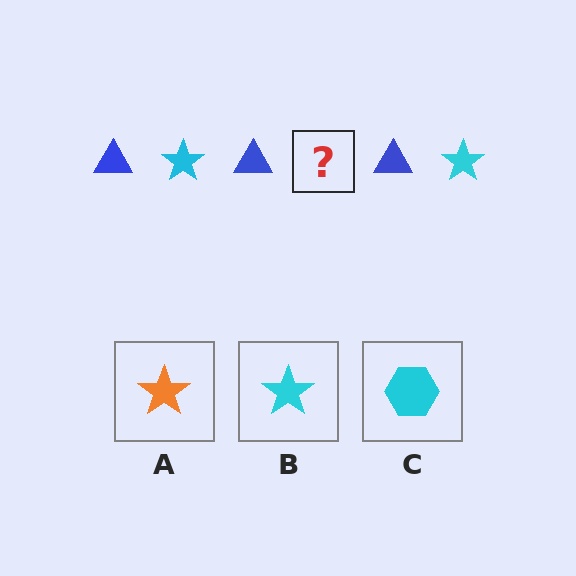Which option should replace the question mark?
Option B.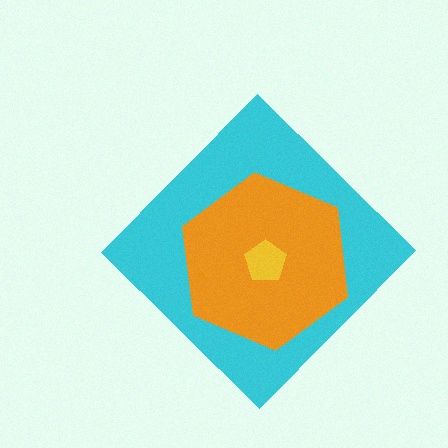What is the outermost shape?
The cyan diamond.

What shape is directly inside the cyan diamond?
The orange hexagon.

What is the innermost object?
The yellow pentagon.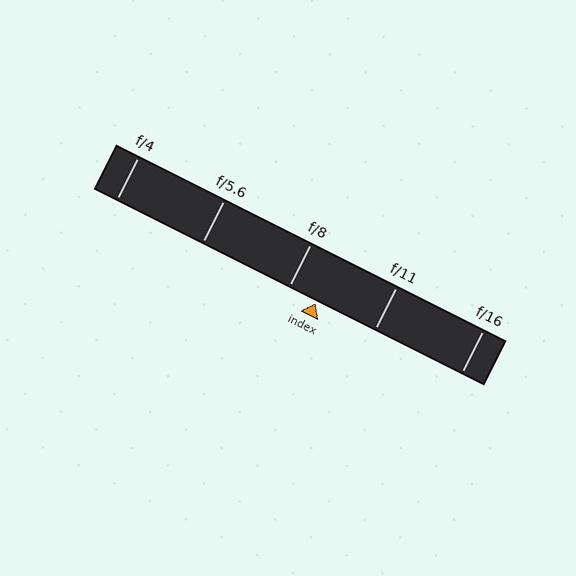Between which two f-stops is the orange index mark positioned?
The index mark is between f/8 and f/11.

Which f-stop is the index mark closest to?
The index mark is closest to f/8.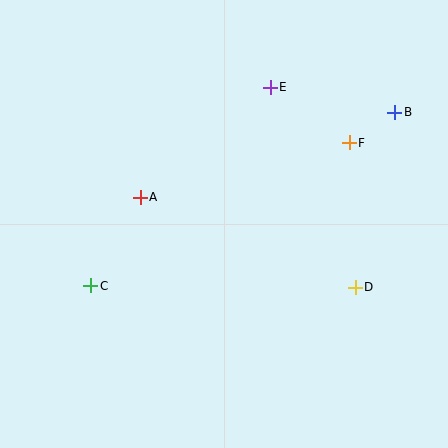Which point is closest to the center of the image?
Point A at (140, 197) is closest to the center.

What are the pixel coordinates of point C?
Point C is at (91, 286).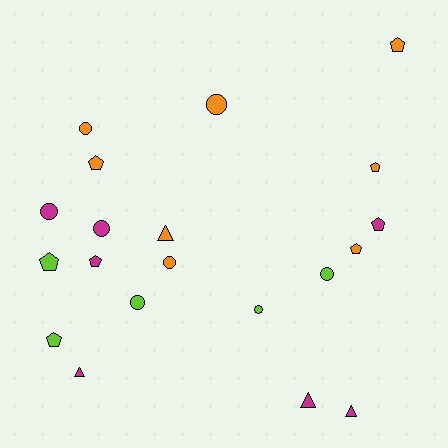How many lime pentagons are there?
There are 2 lime pentagons.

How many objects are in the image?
There are 20 objects.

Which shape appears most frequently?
Circle, with 8 objects.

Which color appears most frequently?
Orange, with 8 objects.